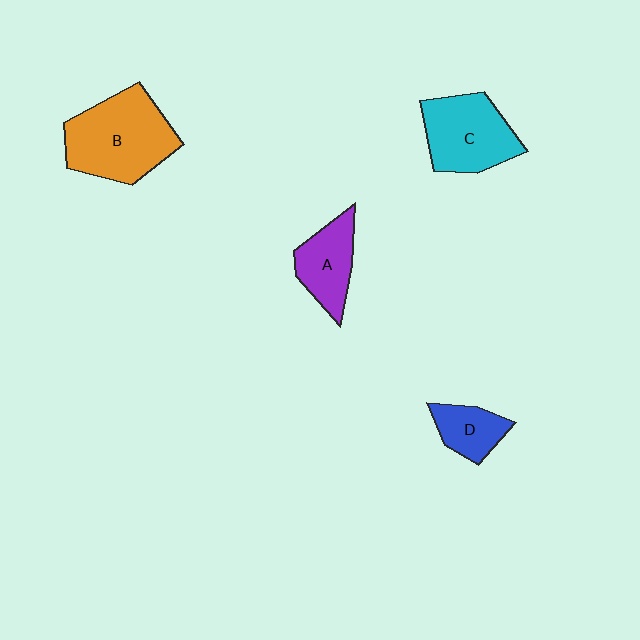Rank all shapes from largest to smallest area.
From largest to smallest: B (orange), C (cyan), A (purple), D (blue).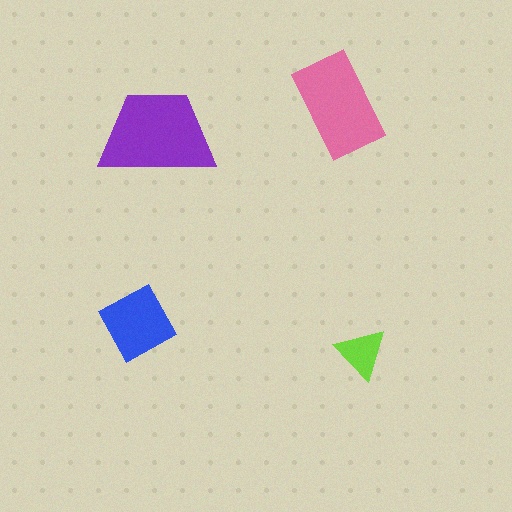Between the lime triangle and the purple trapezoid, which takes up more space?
The purple trapezoid.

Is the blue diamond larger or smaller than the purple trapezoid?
Smaller.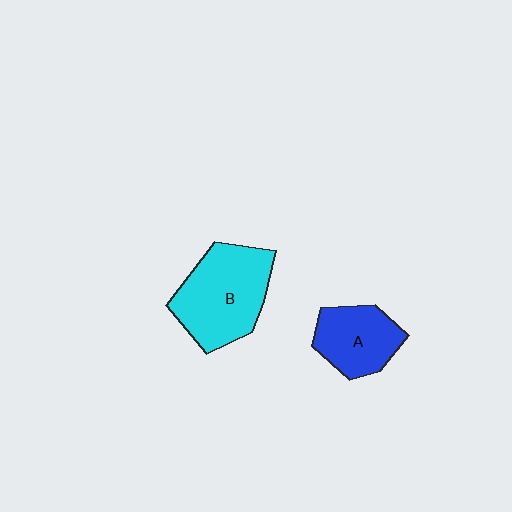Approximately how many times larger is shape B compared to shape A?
Approximately 1.6 times.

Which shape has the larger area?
Shape B (cyan).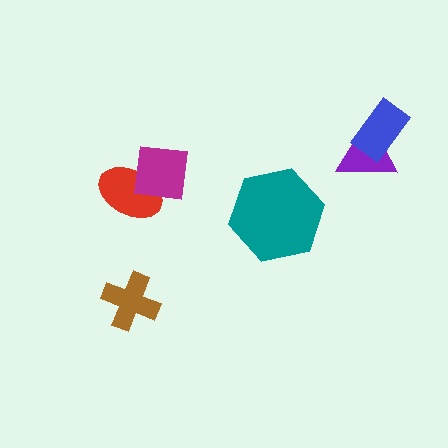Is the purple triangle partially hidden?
Yes, it is partially covered by another shape.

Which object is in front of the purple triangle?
The blue rectangle is in front of the purple triangle.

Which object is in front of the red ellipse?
The magenta square is in front of the red ellipse.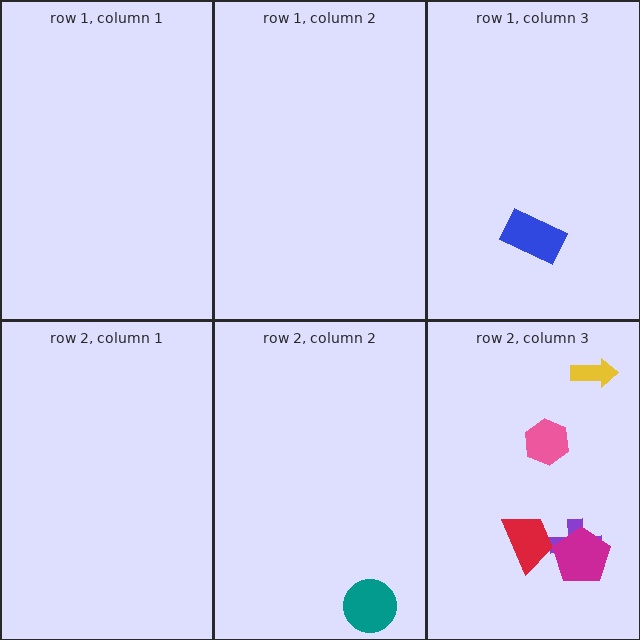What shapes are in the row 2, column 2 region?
The teal circle.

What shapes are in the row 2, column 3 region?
The pink hexagon, the purple cross, the red trapezoid, the magenta pentagon, the yellow arrow.